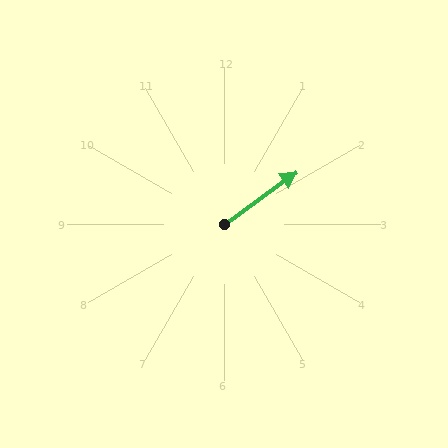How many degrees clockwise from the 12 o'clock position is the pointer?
Approximately 54 degrees.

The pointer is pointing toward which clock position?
Roughly 2 o'clock.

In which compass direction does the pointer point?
Northeast.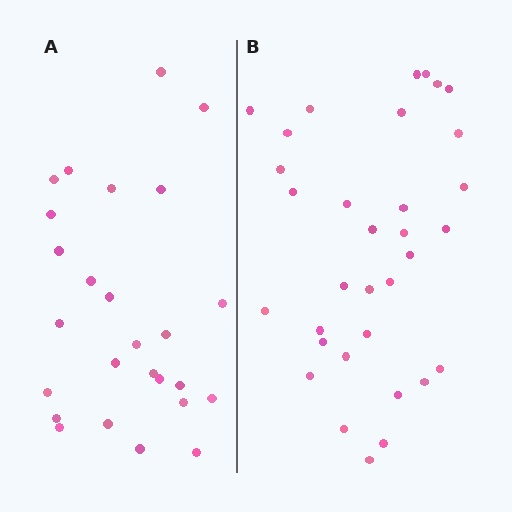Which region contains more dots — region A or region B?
Region B (the right region) has more dots.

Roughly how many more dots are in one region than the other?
Region B has roughly 8 or so more dots than region A.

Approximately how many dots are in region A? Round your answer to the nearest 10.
About 30 dots. (The exact count is 26, which rounds to 30.)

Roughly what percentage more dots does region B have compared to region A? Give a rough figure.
About 25% more.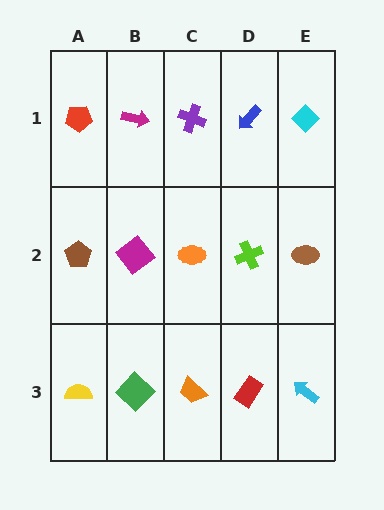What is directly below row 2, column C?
An orange trapezoid.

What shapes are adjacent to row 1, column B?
A magenta diamond (row 2, column B), a red pentagon (row 1, column A), a purple cross (row 1, column C).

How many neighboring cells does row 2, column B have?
4.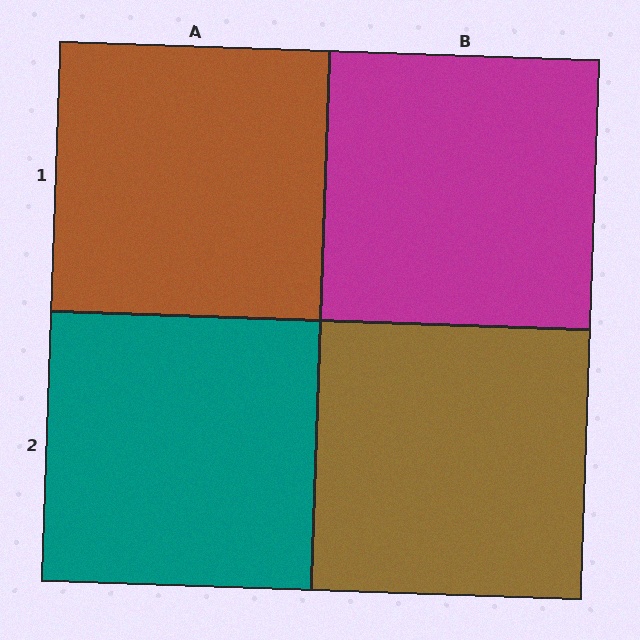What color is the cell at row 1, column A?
Brown.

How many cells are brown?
2 cells are brown.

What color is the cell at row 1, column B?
Magenta.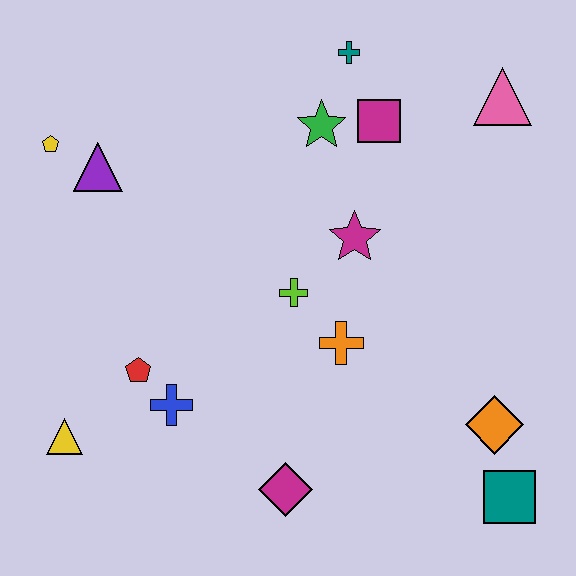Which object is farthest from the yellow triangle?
The pink triangle is farthest from the yellow triangle.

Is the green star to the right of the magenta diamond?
Yes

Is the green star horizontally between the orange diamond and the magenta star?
No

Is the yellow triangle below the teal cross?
Yes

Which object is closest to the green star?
The magenta square is closest to the green star.